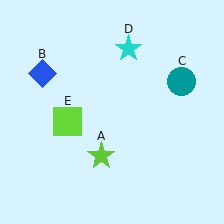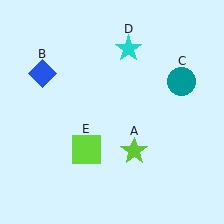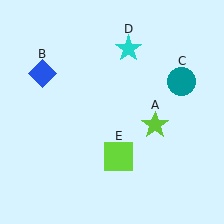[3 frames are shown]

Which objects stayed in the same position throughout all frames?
Blue diamond (object B) and teal circle (object C) and cyan star (object D) remained stationary.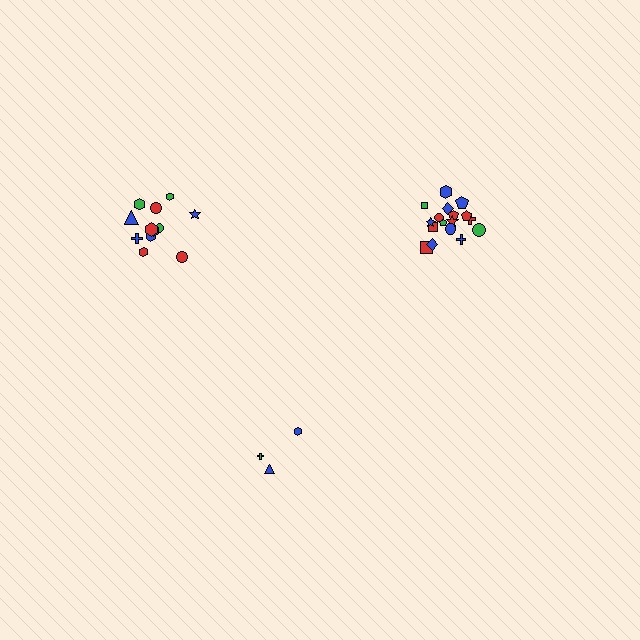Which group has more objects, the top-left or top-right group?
The top-right group.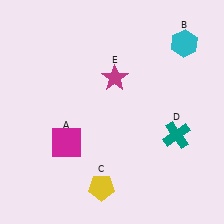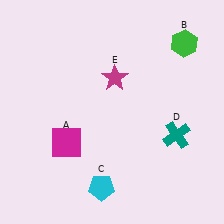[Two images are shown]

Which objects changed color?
B changed from cyan to green. C changed from yellow to cyan.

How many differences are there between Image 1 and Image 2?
There are 2 differences between the two images.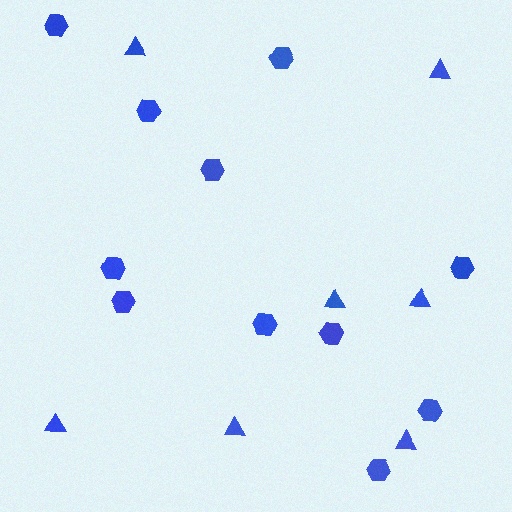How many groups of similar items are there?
There are 2 groups: one group of hexagons (11) and one group of triangles (7).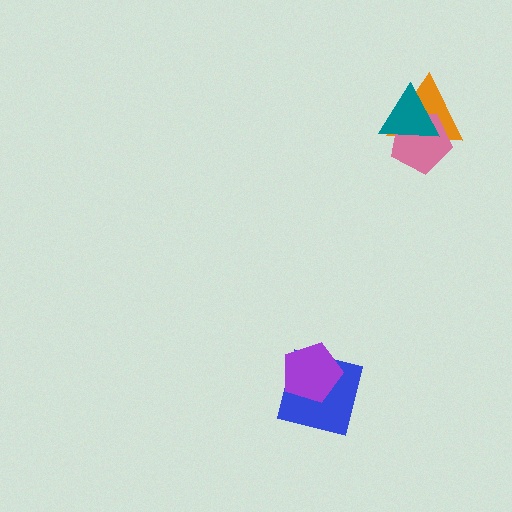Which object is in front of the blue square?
The purple pentagon is in front of the blue square.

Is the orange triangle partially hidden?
Yes, it is partially covered by another shape.